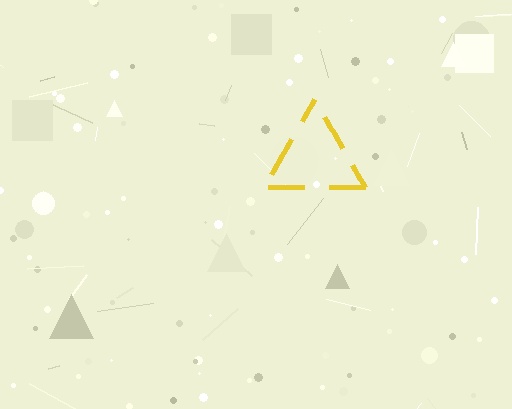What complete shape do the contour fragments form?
The contour fragments form a triangle.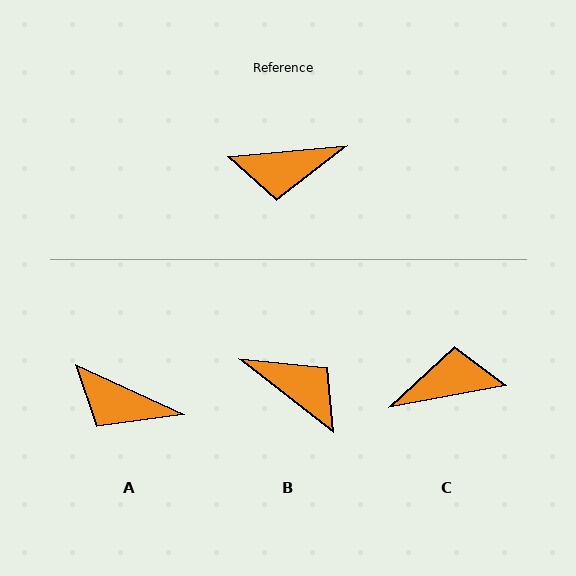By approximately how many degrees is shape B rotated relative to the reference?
Approximately 137 degrees counter-clockwise.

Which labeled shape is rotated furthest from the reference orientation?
C, about 175 degrees away.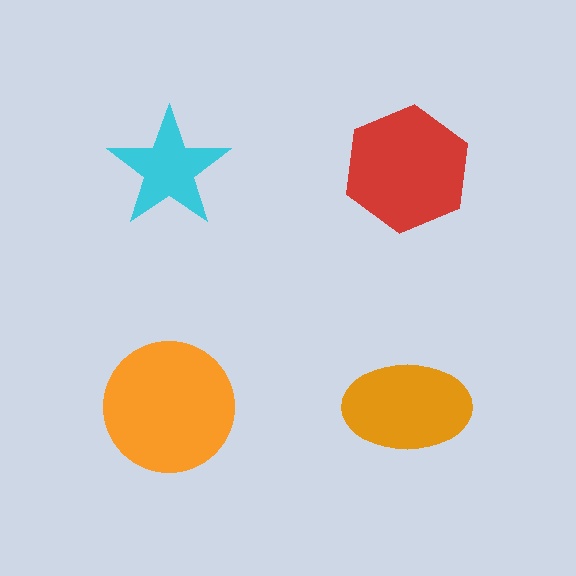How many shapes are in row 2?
2 shapes.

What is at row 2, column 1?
An orange circle.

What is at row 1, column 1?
A cyan star.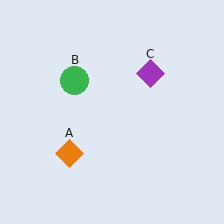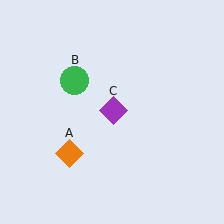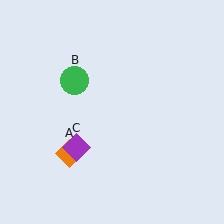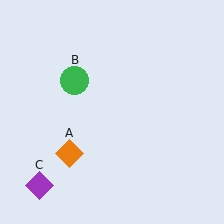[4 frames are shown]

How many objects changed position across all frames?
1 object changed position: purple diamond (object C).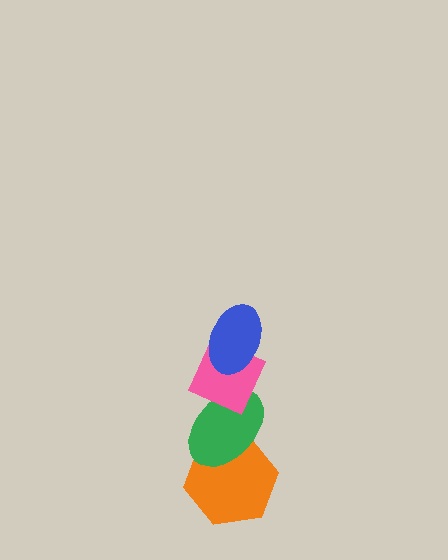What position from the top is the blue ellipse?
The blue ellipse is 1st from the top.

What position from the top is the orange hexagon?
The orange hexagon is 4th from the top.